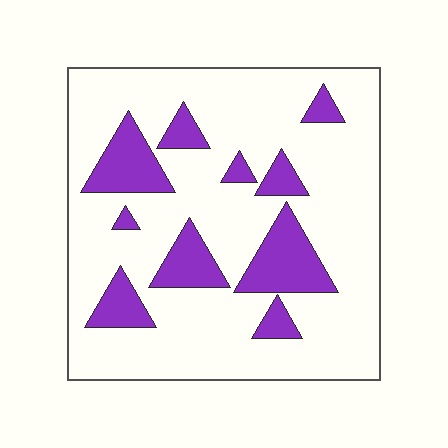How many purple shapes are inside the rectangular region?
10.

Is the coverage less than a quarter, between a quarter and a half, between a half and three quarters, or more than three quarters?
Less than a quarter.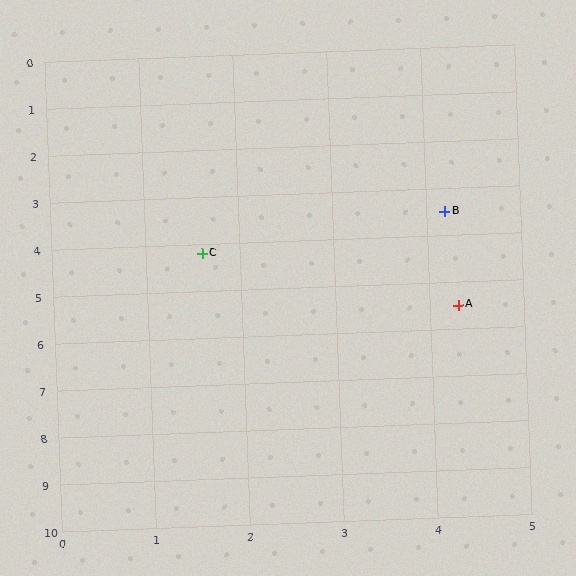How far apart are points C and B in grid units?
Points C and B are about 2.7 grid units apart.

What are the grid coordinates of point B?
Point B is at approximately (4.2, 3.5).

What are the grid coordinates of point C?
Point C is at approximately (1.6, 4.2).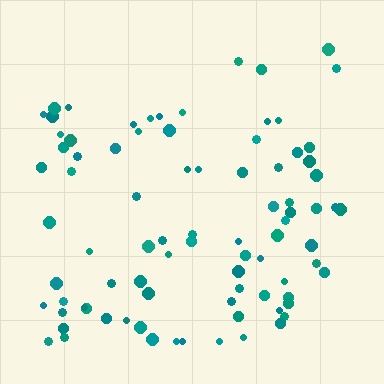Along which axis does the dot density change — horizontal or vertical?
Vertical.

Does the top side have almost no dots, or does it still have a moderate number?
Still a moderate number, just noticeably fewer than the bottom.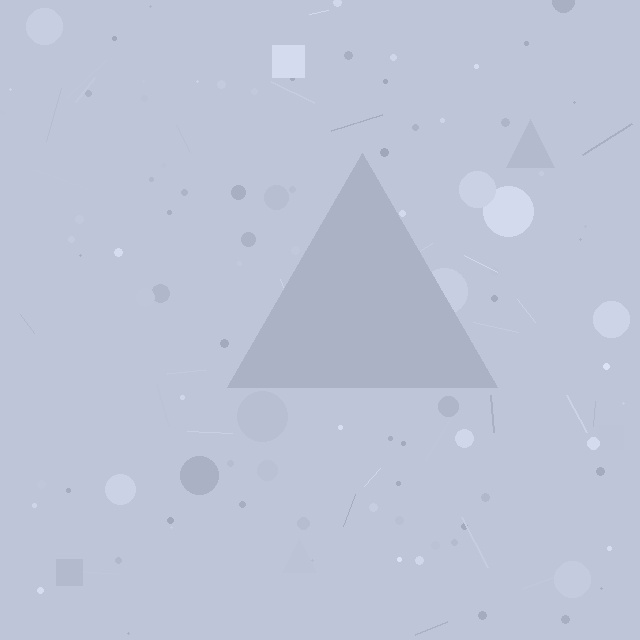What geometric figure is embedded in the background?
A triangle is embedded in the background.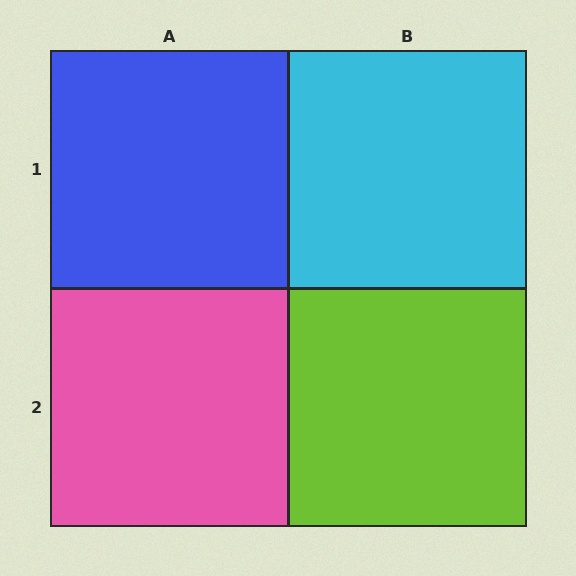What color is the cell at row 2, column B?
Lime.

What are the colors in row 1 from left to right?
Blue, cyan.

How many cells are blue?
1 cell is blue.